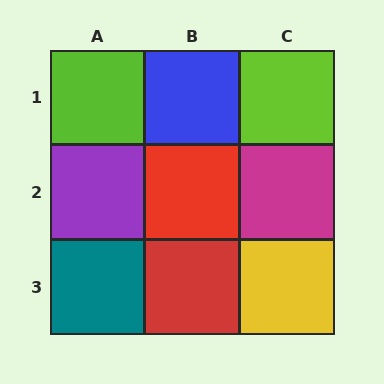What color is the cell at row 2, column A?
Purple.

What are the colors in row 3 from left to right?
Teal, red, yellow.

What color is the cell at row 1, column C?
Lime.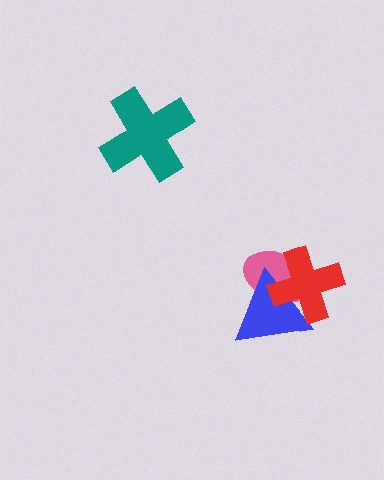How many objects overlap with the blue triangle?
2 objects overlap with the blue triangle.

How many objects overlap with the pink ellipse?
2 objects overlap with the pink ellipse.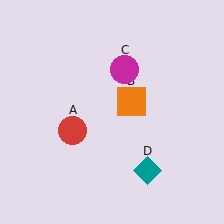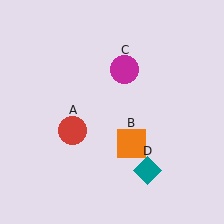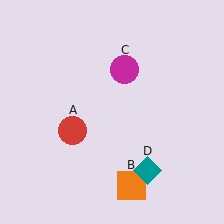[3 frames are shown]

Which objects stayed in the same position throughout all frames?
Red circle (object A) and magenta circle (object C) and teal diamond (object D) remained stationary.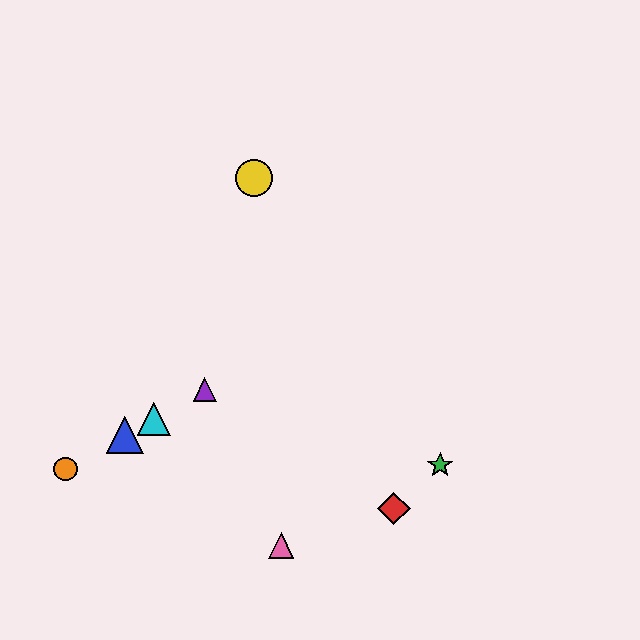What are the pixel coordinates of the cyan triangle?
The cyan triangle is at (154, 419).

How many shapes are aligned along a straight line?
4 shapes (the blue triangle, the purple triangle, the orange circle, the cyan triangle) are aligned along a straight line.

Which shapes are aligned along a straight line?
The blue triangle, the purple triangle, the orange circle, the cyan triangle are aligned along a straight line.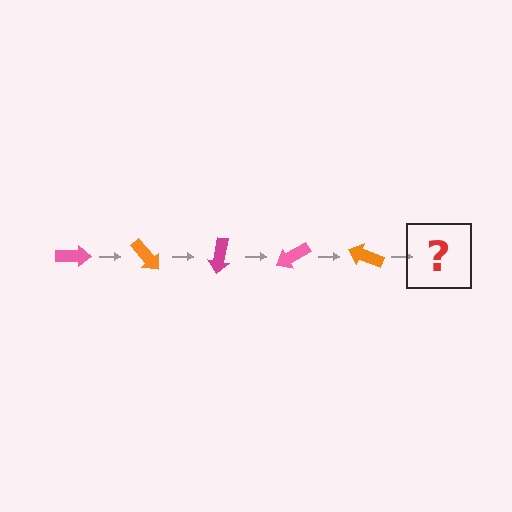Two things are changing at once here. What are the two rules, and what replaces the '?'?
The two rules are that it rotates 50 degrees each step and the color cycles through pink, orange, and magenta. The '?' should be a magenta arrow, rotated 250 degrees from the start.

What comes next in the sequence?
The next element should be a magenta arrow, rotated 250 degrees from the start.